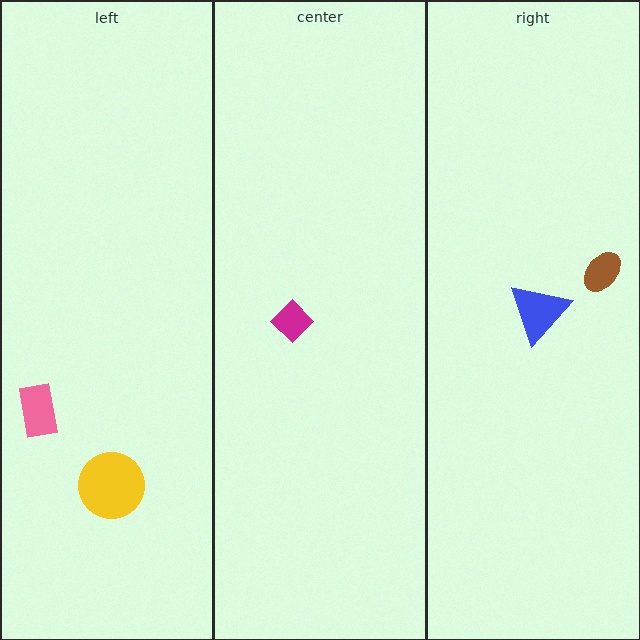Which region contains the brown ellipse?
The right region.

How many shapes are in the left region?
2.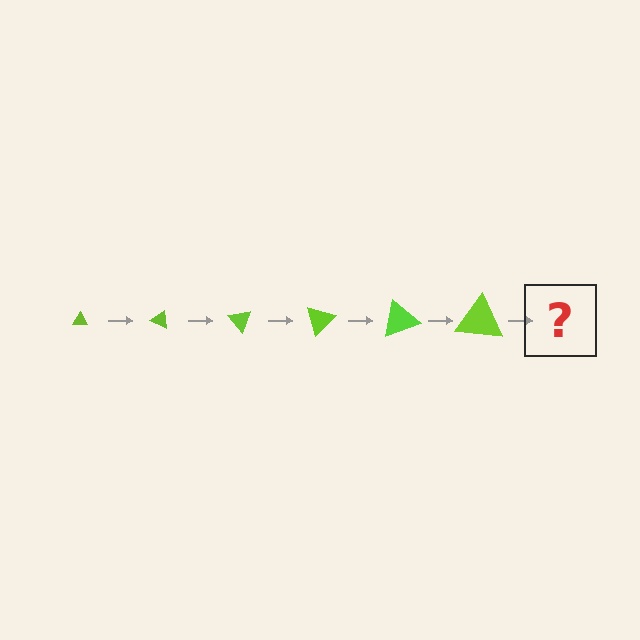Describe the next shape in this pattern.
It should be a triangle, larger than the previous one and rotated 150 degrees from the start.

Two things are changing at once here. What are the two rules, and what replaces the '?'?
The two rules are that the triangle grows larger each step and it rotates 25 degrees each step. The '?' should be a triangle, larger than the previous one and rotated 150 degrees from the start.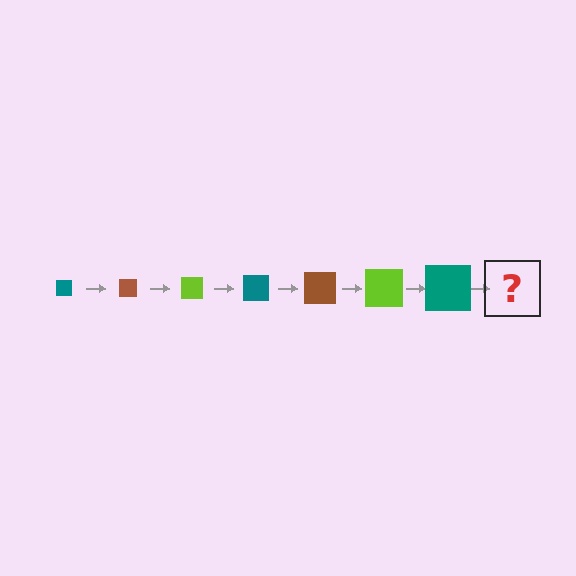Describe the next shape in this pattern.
It should be a brown square, larger than the previous one.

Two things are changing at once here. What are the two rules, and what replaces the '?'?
The two rules are that the square grows larger each step and the color cycles through teal, brown, and lime. The '?' should be a brown square, larger than the previous one.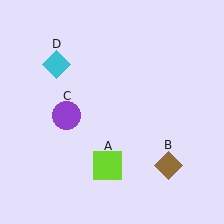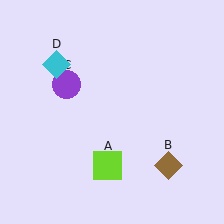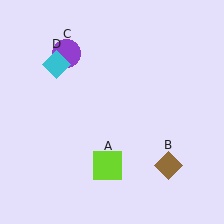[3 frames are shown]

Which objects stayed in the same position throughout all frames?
Lime square (object A) and brown diamond (object B) and cyan diamond (object D) remained stationary.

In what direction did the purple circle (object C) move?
The purple circle (object C) moved up.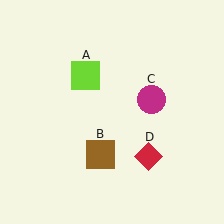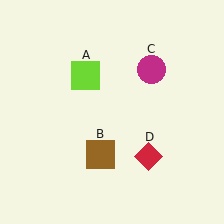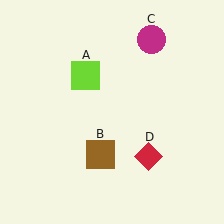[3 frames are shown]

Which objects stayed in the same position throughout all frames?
Lime square (object A) and brown square (object B) and red diamond (object D) remained stationary.